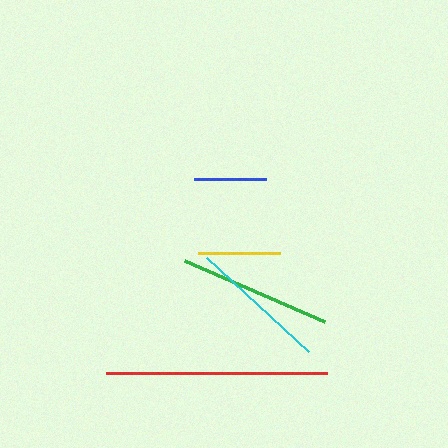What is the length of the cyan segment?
The cyan segment is approximately 138 pixels long.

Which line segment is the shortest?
The blue line is the shortest at approximately 72 pixels.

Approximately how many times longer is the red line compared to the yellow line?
The red line is approximately 2.7 times the length of the yellow line.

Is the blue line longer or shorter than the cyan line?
The cyan line is longer than the blue line.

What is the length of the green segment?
The green segment is approximately 153 pixels long.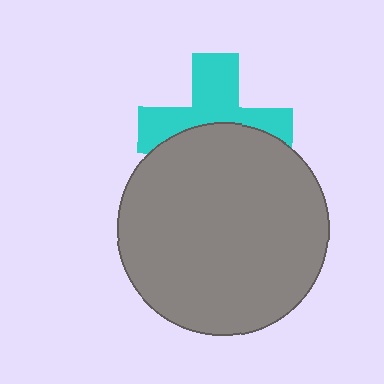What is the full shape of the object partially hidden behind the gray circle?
The partially hidden object is a cyan cross.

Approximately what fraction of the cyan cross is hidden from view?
Roughly 48% of the cyan cross is hidden behind the gray circle.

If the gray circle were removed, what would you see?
You would see the complete cyan cross.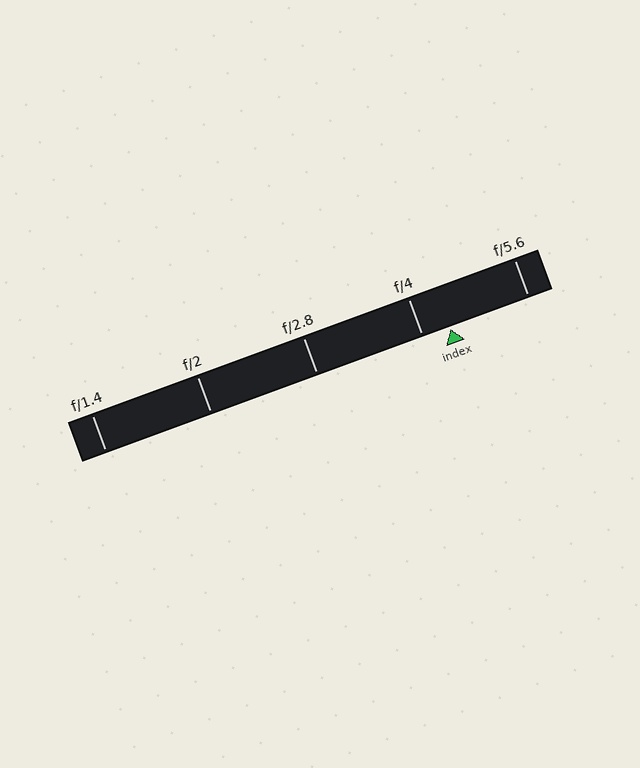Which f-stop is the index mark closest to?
The index mark is closest to f/4.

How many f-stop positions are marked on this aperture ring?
There are 5 f-stop positions marked.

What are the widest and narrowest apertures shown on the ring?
The widest aperture shown is f/1.4 and the narrowest is f/5.6.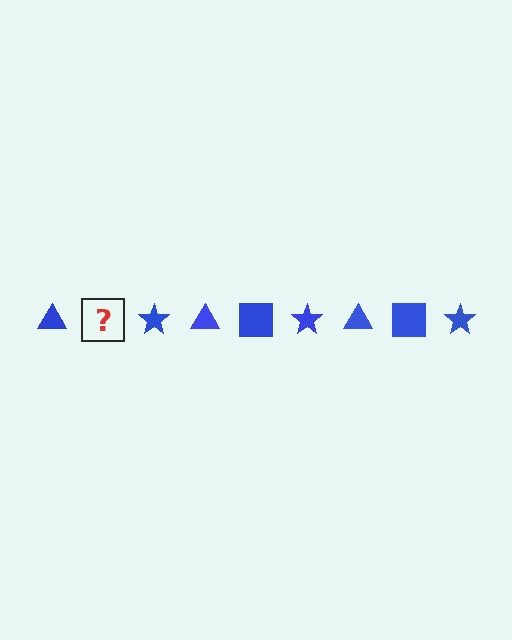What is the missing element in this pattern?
The missing element is a blue square.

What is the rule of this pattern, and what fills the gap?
The rule is that the pattern cycles through triangle, square, star shapes in blue. The gap should be filled with a blue square.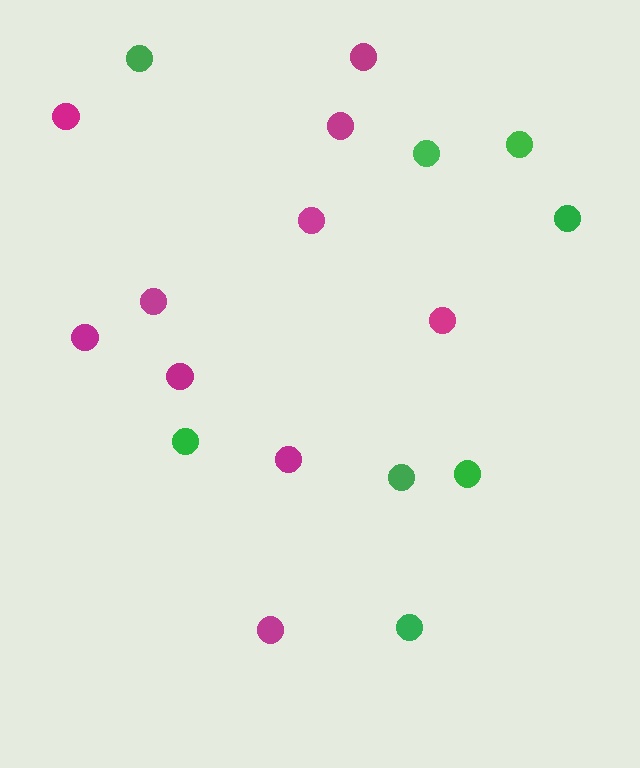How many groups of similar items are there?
There are 2 groups: one group of green circles (8) and one group of magenta circles (10).